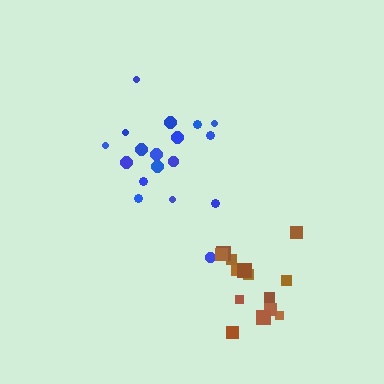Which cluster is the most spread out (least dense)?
Blue.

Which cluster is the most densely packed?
Brown.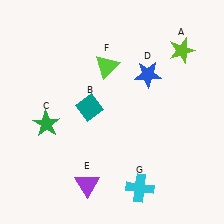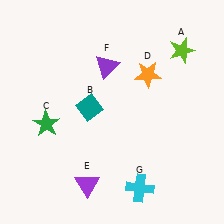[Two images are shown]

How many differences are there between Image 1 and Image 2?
There are 2 differences between the two images.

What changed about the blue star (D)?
In Image 1, D is blue. In Image 2, it changed to orange.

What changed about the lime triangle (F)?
In Image 1, F is lime. In Image 2, it changed to purple.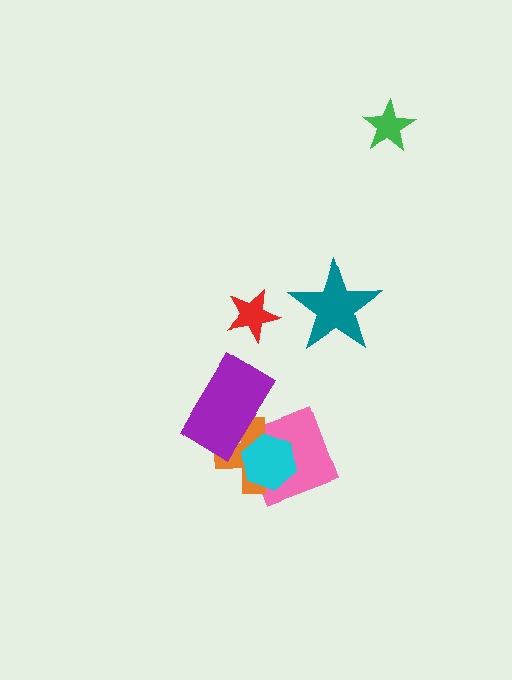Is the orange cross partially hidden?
Yes, it is partially covered by another shape.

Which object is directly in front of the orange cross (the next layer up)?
The cyan hexagon is directly in front of the orange cross.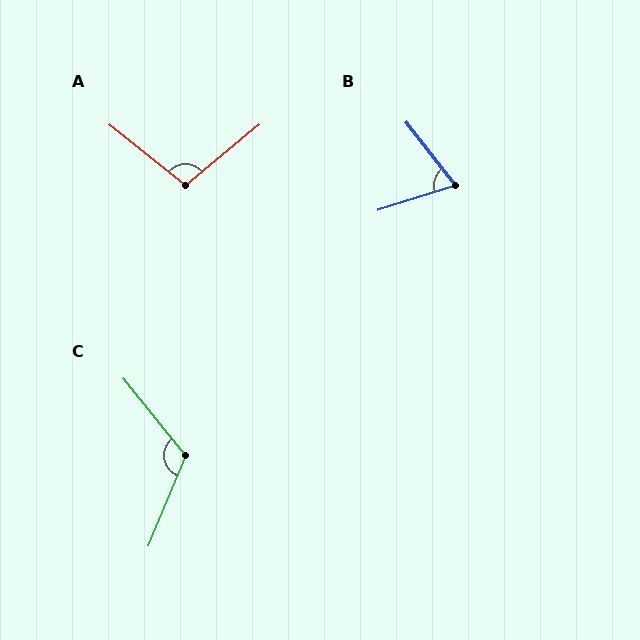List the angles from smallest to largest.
B (70°), A (102°), C (119°).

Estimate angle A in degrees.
Approximately 102 degrees.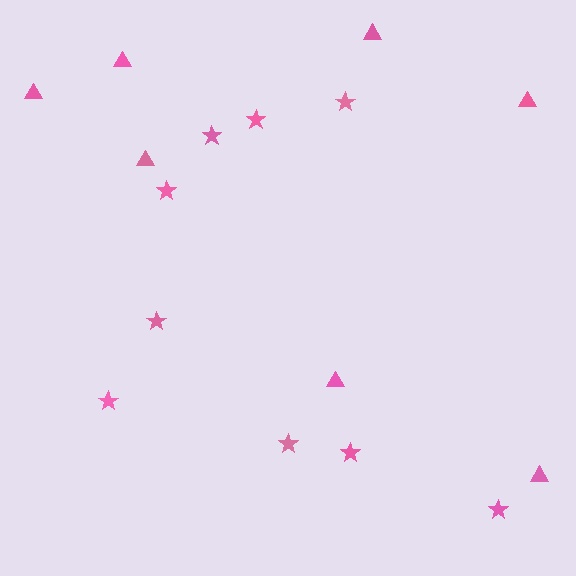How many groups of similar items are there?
There are 2 groups: one group of triangles (7) and one group of stars (9).